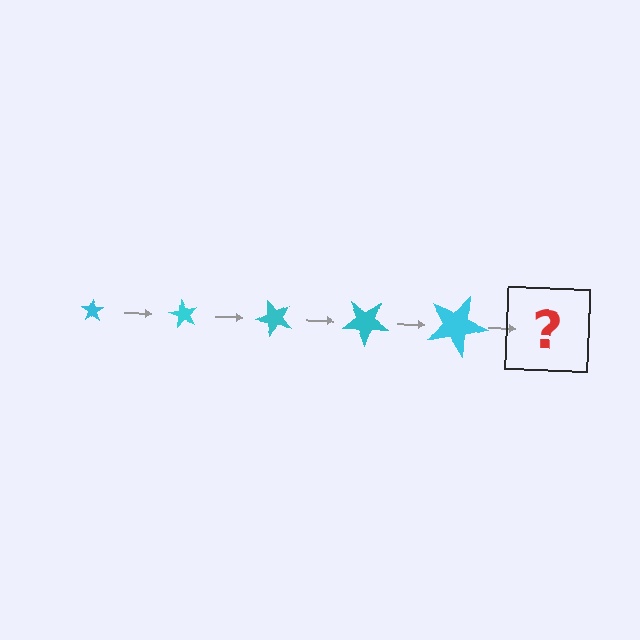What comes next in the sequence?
The next element should be a star, larger than the previous one and rotated 300 degrees from the start.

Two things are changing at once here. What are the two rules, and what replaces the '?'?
The two rules are that the star grows larger each step and it rotates 60 degrees each step. The '?' should be a star, larger than the previous one and rotated 300 degrees from the start.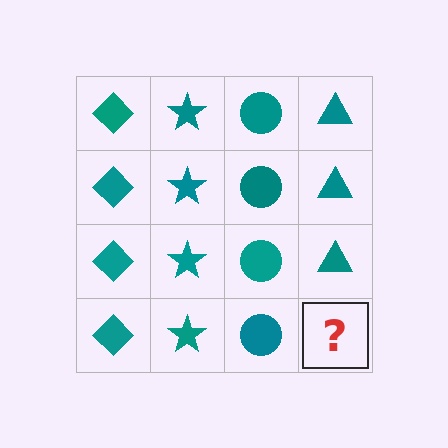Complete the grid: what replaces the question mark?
The question mark should be replaced with a teal triangle.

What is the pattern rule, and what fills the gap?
The rule is that each column has a consistent shape. The gap should be filled with a teal triangle.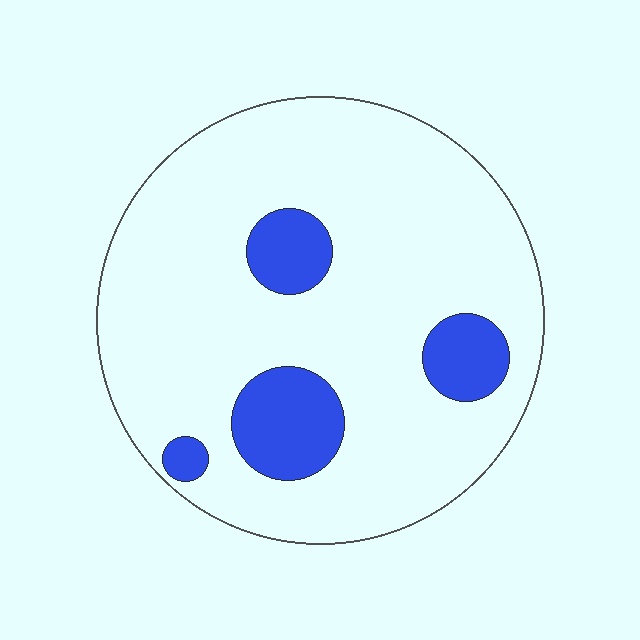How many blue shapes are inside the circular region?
4.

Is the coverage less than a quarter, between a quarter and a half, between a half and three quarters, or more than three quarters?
Less than a quarter.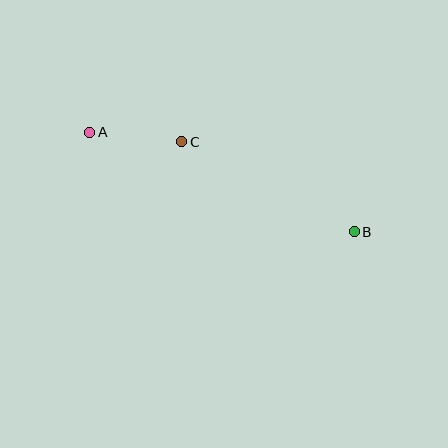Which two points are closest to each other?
Points A and C are closest to each other.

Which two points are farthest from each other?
Points A and B are farthest from each other.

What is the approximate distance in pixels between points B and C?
The distance between B and C is approximately 195 pixels.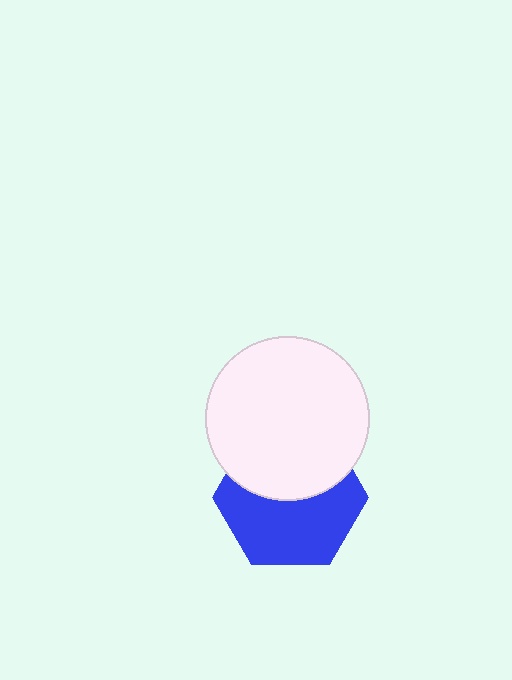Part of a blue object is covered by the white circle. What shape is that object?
It is a hexagon.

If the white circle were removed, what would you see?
You would see the complete blue hexagon.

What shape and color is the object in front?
The object in front is a white circle.